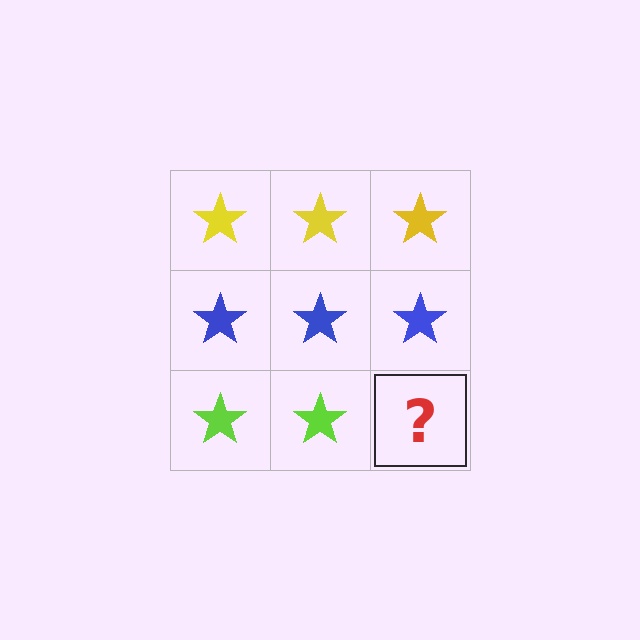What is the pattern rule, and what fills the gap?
The rule is that each row has a consistent color. The gap should be filled with a lime star.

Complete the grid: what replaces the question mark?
The question mark should be replaced with a lime star.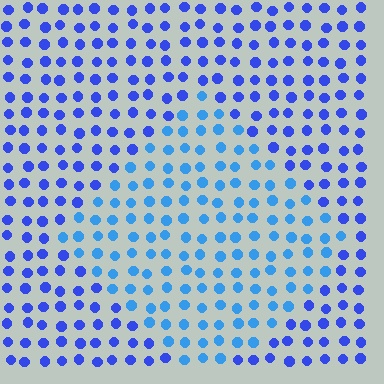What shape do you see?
I see a diamond.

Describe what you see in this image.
The image is filled with small blue elements in a uniform arrangement. A diamond-shaped region is visible where the elements are tinted to a slightly different hue, forming a subtle color boundary.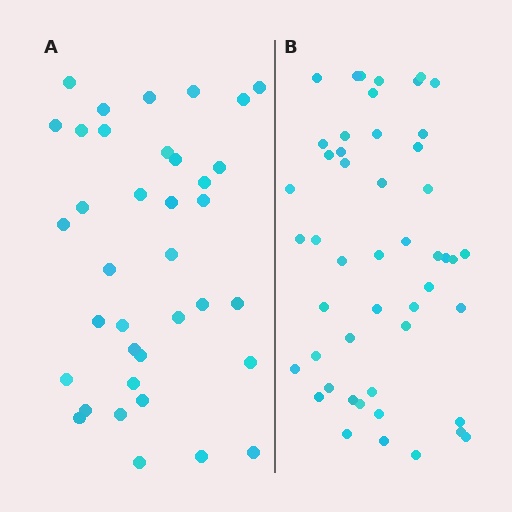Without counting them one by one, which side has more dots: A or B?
Region B (the right region) has more dots.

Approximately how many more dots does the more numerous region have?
Region B has roughly 12 or so more dots than region A.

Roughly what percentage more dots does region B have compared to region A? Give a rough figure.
About 30% more.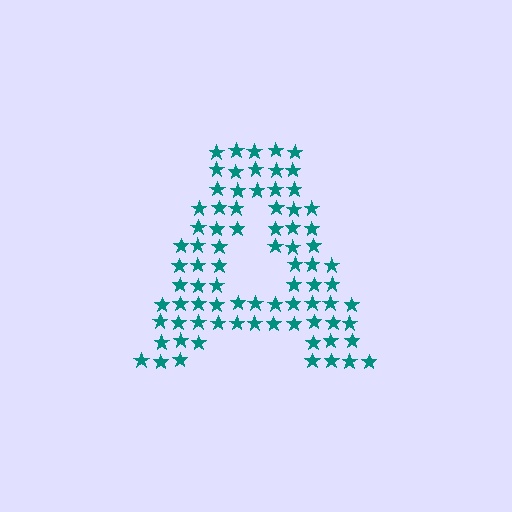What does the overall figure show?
The overall figure shows the letter A.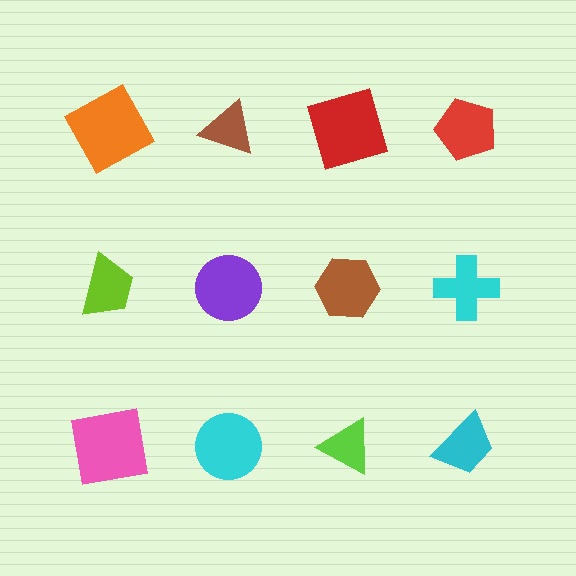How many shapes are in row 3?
4 shapes.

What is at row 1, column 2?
A brown triangle.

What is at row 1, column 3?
A red square.